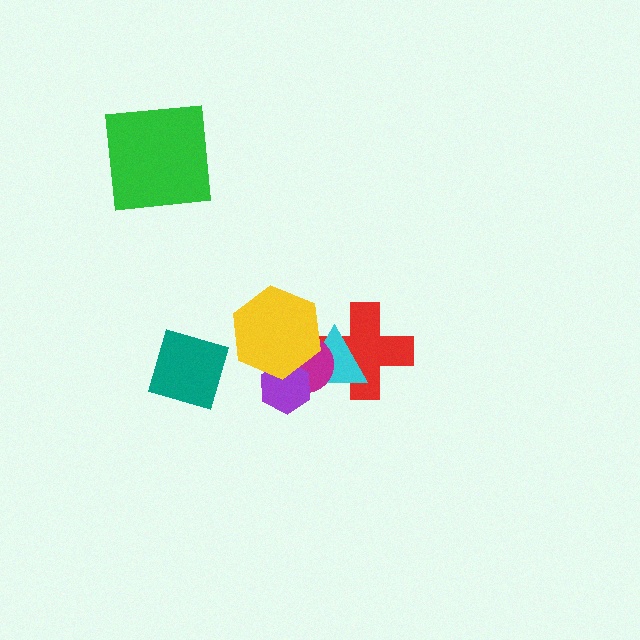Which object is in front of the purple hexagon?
The yellow hexagon is in front of the purple hexagon.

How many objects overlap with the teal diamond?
0 objects overlap with the teal diamond.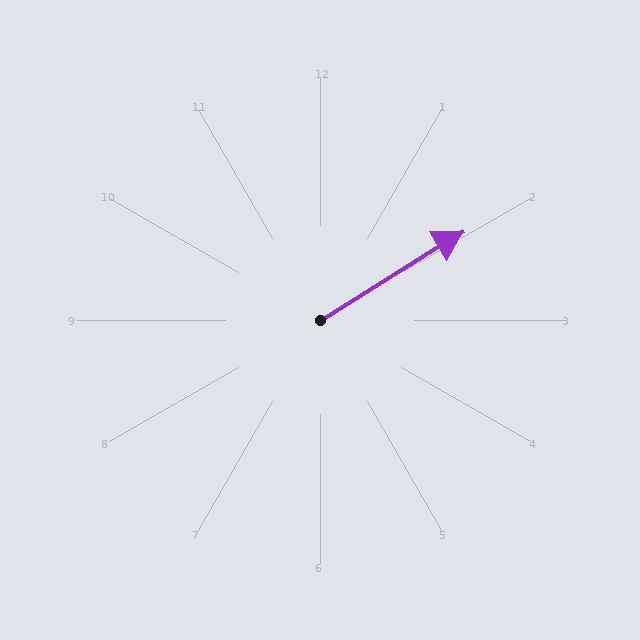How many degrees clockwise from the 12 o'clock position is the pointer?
Approximately 58 degrees.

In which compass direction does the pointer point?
Northeast.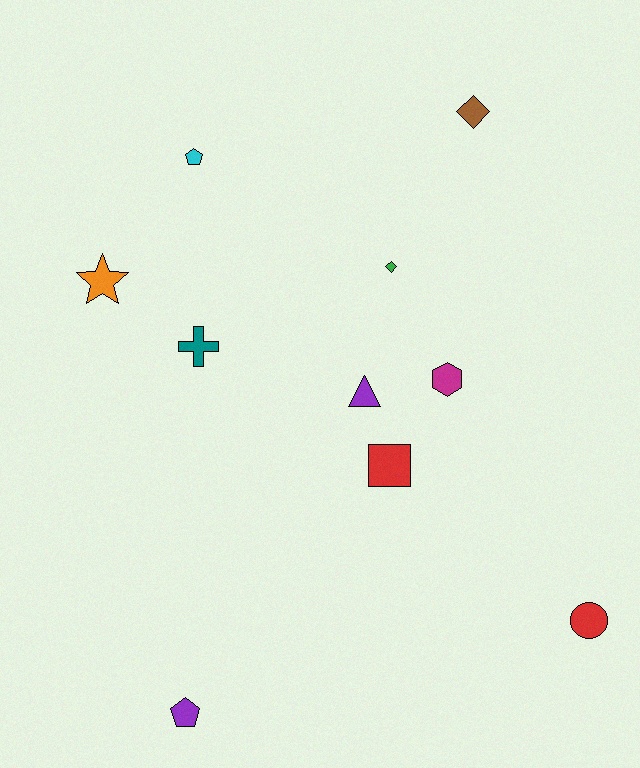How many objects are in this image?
There are 10 objects.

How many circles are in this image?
There is 1 circle.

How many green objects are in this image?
There is 1 green object.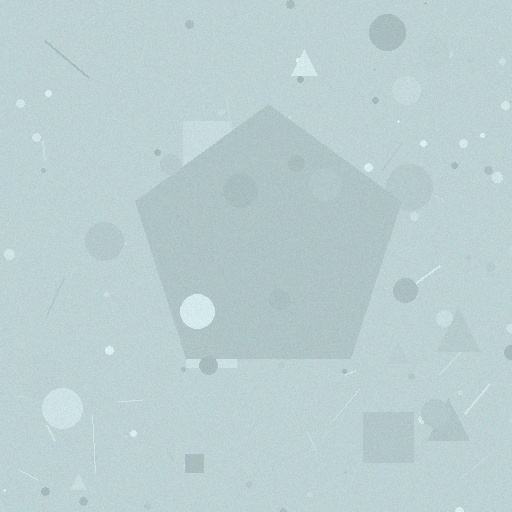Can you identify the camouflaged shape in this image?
The camouflaged shape is a pentagon.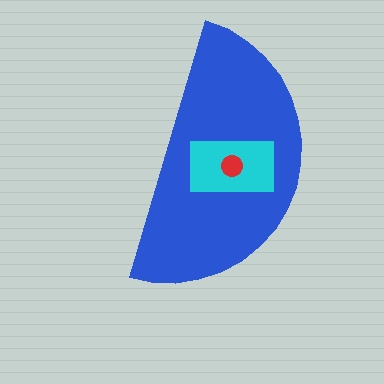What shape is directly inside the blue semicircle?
The cyan rectangle.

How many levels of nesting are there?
3.